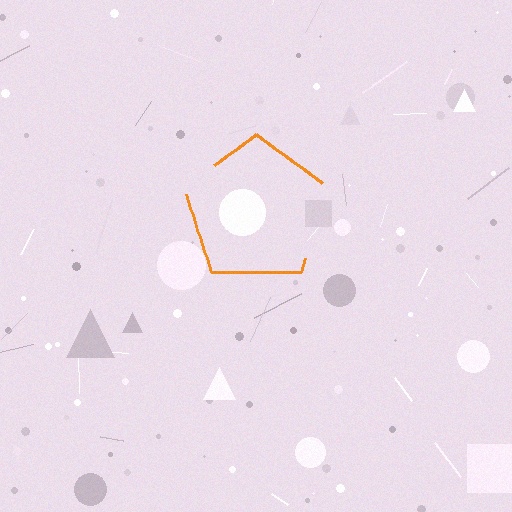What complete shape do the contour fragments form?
The contour fragments form a pentagon.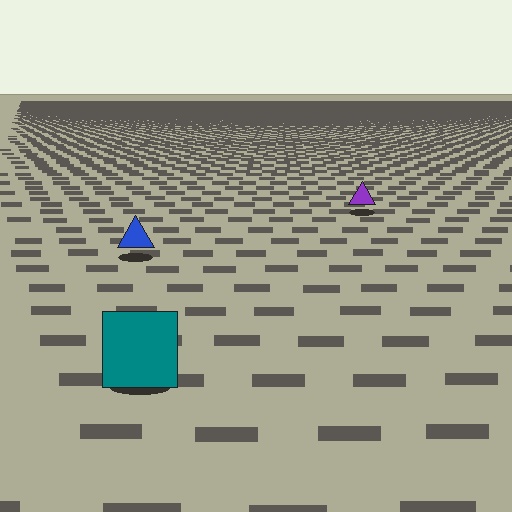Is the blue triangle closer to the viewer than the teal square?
No. The teal square is closer — you can tell from the texture gradient: the ground texture is coarser near it.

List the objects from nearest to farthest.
From nearest to farthest: the teal square, the blue triangle, the purple triangle.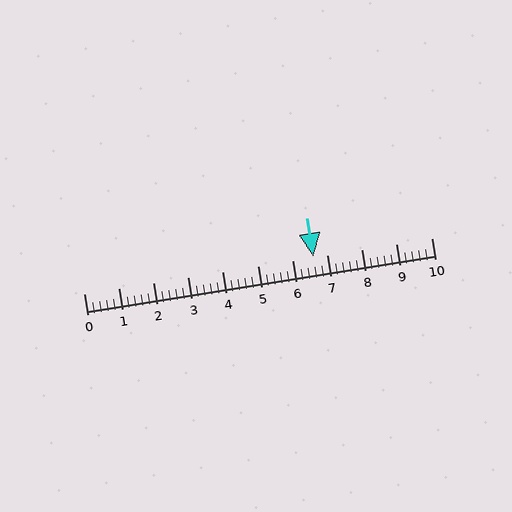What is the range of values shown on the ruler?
The ruler shows values from 0 to 10.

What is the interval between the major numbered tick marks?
The major tick marks are spaced 1 units apart.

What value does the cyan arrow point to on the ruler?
The cyan arrow points to approximately 6.6.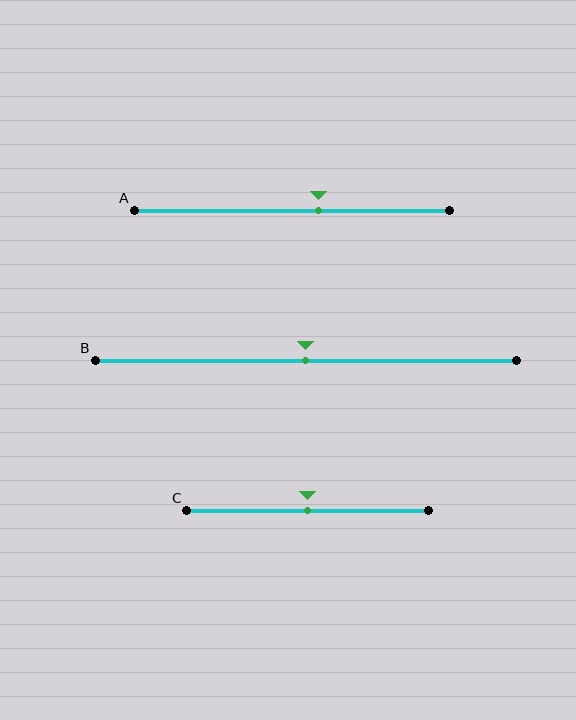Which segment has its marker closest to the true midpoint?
Segment B has its marker closest to the true midpoint.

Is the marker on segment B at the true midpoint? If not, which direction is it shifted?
Yes, the marker on segment B is at the true midpoint.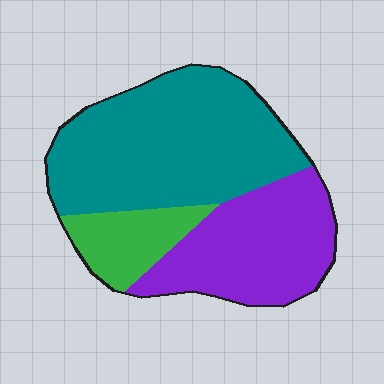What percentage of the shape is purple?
Purple takes up between a quarter and a half of the shape.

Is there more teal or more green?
Teal.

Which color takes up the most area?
Teal, at roughly 55%.